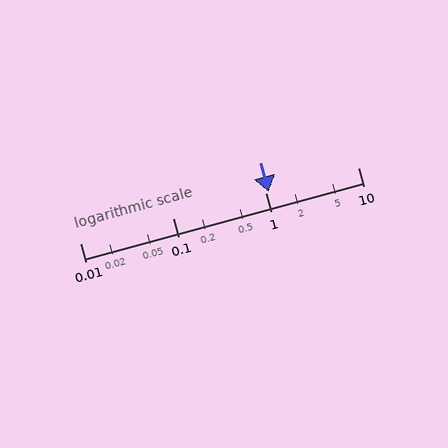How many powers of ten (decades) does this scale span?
The scale spans 3 decades, from 0.01 to 10.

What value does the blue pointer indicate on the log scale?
The pointer indicates approximately 1.1.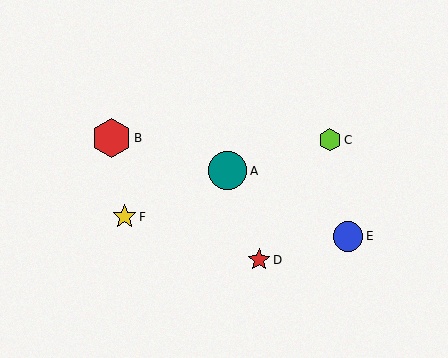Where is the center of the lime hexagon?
The center of the lime hexagon is at (330, 140).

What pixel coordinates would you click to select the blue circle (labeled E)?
Click at (348, 236) to select the blue circle E.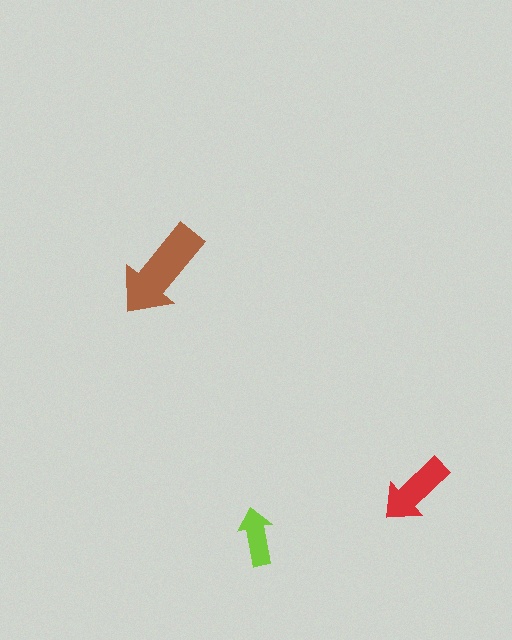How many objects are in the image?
There are 3 objects in the image.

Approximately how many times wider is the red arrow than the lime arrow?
About 1.5 times wider.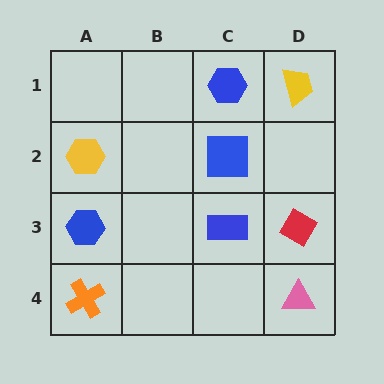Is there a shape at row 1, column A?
No, that cell is empty.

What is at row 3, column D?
A red diamond.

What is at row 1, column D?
A yellow trapezoid.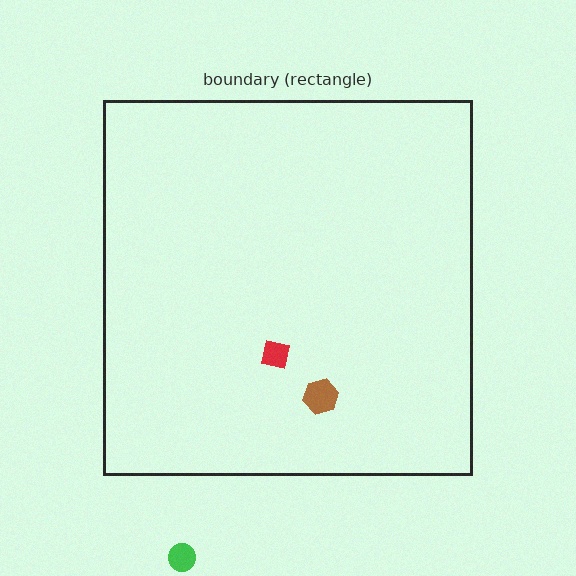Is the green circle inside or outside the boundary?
Outside.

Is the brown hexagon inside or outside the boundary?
Inside.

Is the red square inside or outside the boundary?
Inside.